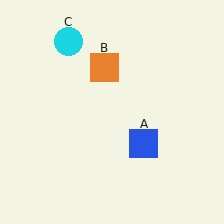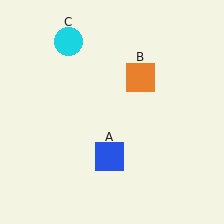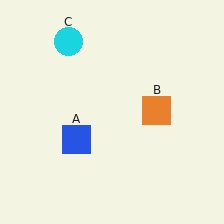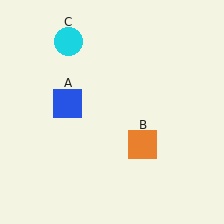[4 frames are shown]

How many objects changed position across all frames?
2 objects changed position: blue square (object A), orange square (object B).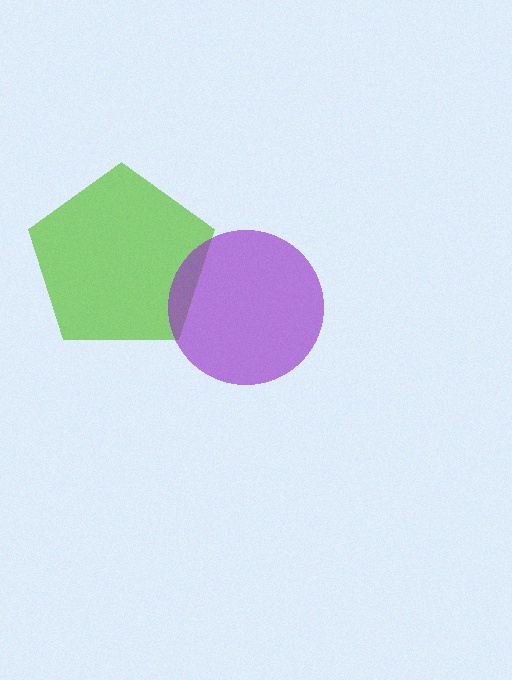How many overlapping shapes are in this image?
There are 2 overlapping shapes in the image.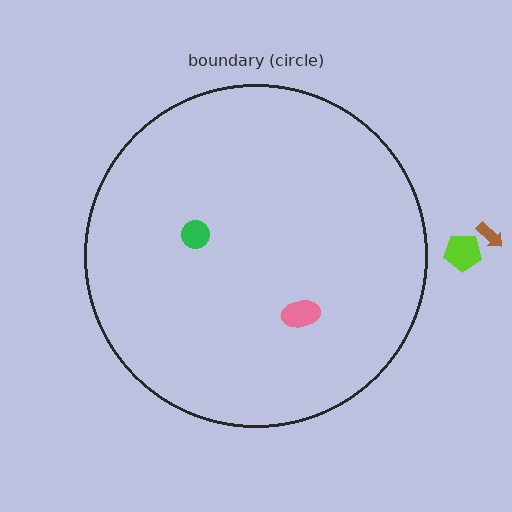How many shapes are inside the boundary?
2 inside, 2 outside.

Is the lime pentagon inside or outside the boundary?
Outside.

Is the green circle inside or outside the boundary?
Inside.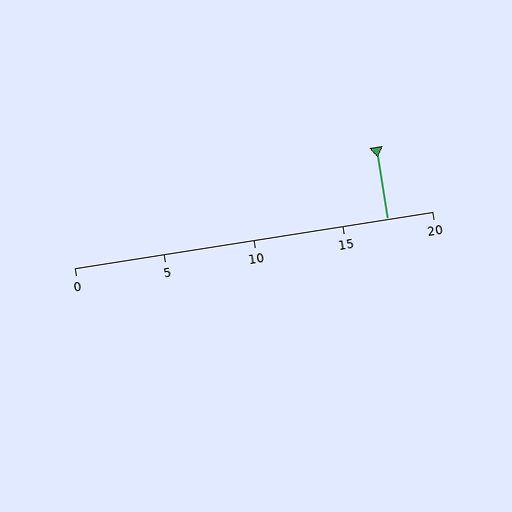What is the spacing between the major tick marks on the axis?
The major ticks are spaced 5 apart.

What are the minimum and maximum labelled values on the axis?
The axis runs from 0 to 20.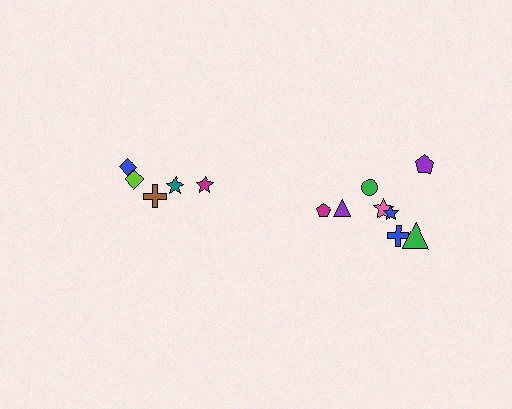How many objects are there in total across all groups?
There are 13 objects.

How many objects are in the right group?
There are 8 objects.